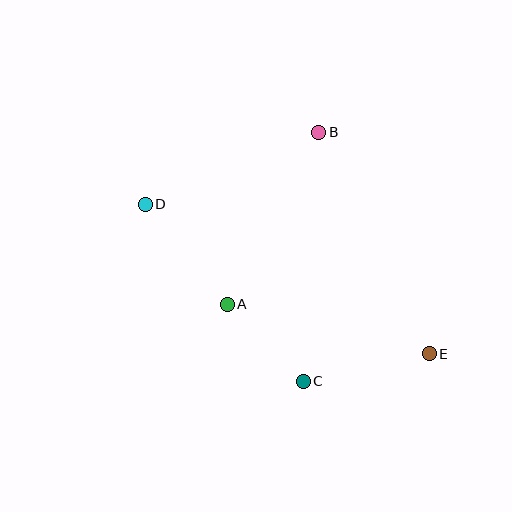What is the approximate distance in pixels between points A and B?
The distance between A and B is approximately 194 pixels.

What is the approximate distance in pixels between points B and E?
The distance between B and E is approximately 247 pixels.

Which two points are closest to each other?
Points A and C are closest to each other.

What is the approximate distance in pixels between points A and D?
The distance between A and D is approximately 129 pixels.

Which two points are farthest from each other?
Points D and E are farthest from each other.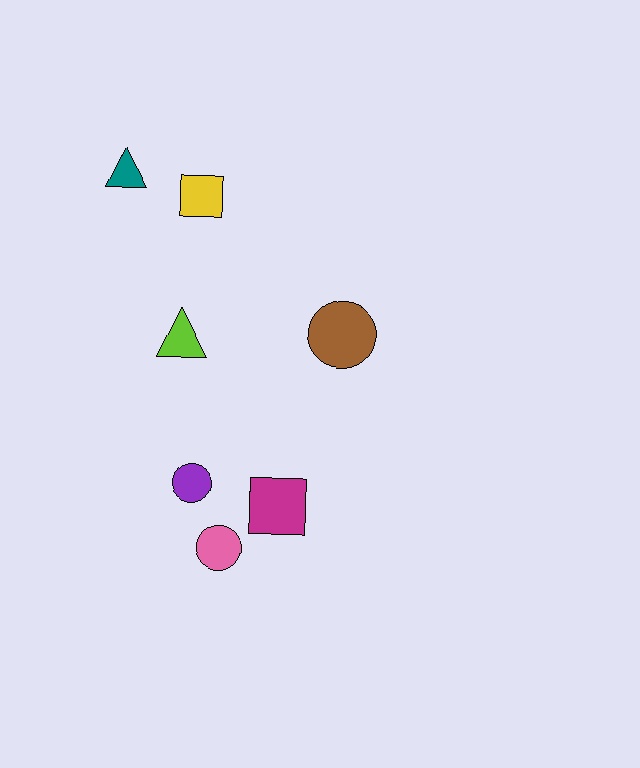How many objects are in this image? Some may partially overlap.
There are 7 objects.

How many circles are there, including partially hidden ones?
There are 3 circles.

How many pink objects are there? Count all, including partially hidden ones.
There is 1 pink object.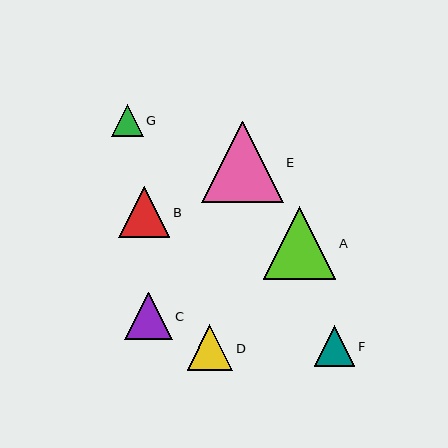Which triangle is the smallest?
Triangle G is the smallest with a size of approximately 32 pixels.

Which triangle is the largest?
Triangle E is the largest with a size of approximately 82 pixels.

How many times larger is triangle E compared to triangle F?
Triangle E is approximately 2.0 times the size of triangle F.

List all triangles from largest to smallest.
From largest to smallest: E, A, B, C, D, F, G.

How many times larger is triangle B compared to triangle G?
Triangle B is approximately 1.6 times the size of triangle G.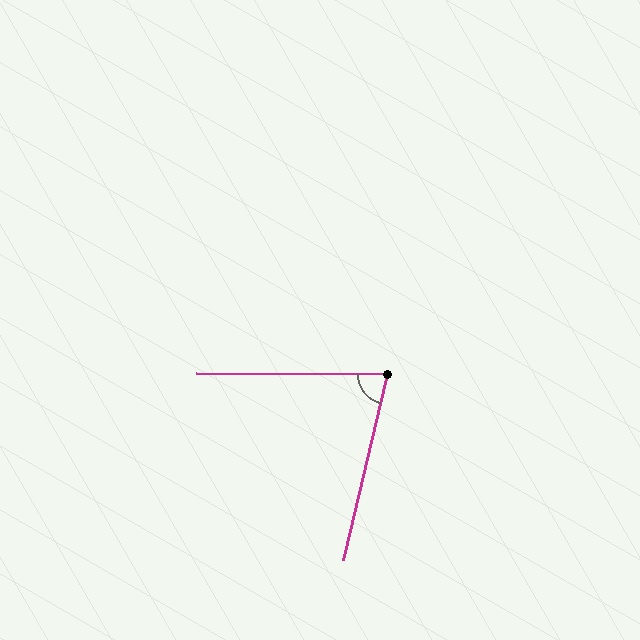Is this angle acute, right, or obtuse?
It is acute.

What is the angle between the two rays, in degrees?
Approximately 77 degrees.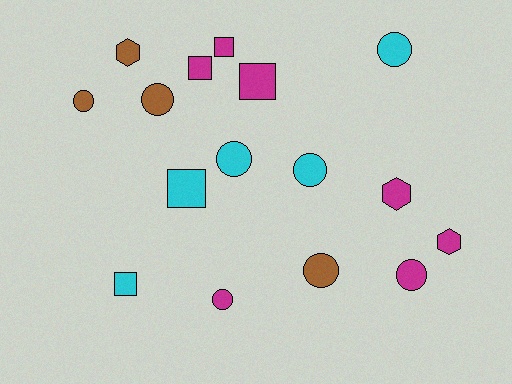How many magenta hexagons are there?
There are 2 magenta hexagons.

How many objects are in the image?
There are 16 objects.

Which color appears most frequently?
Magenta, with 7 objects.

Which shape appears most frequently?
Circle, with 8 objects.